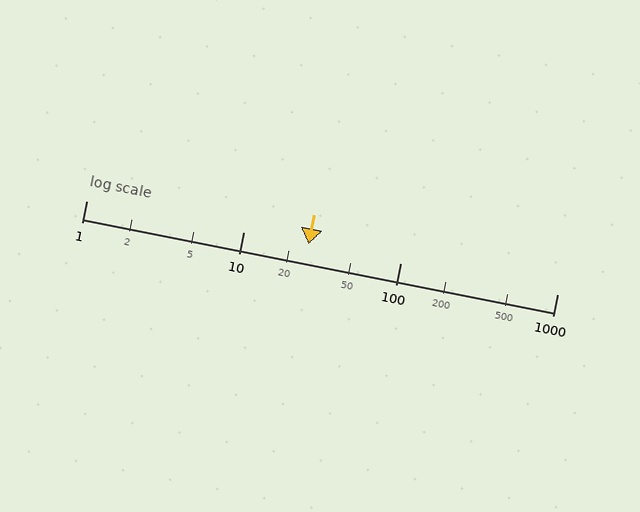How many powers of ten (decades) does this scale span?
The scale spans 3 decades, from 1 to 1000.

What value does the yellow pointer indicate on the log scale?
The pointer indicates approximately 26.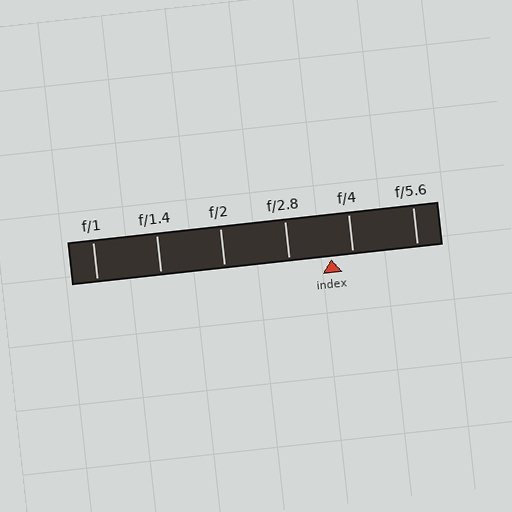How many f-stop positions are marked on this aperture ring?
There are 6 f-stop positions marked.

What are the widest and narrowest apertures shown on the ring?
The widest aperture shown is f/1 and the narrowest is f/5.6.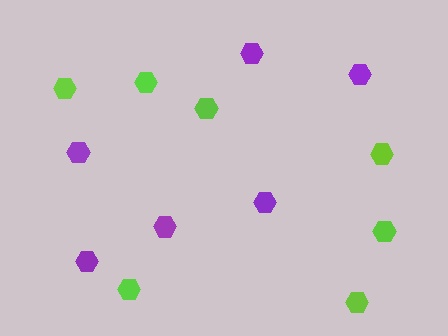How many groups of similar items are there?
There are 2 groups: one group of purple hexagons (6) and one group of lime hexagons (7).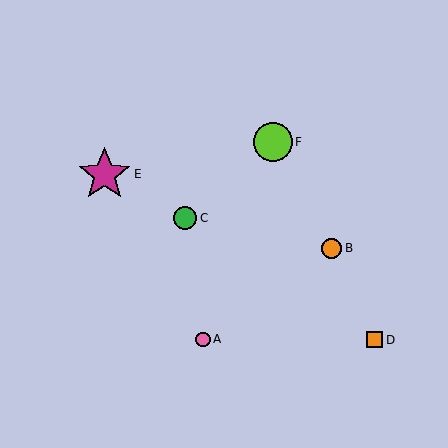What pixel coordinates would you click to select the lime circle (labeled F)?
Click at (273, 142) to select the lime circle F.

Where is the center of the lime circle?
The center of the lime circle is at (273, 142).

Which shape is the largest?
The magenta star (labeled E) is the largest.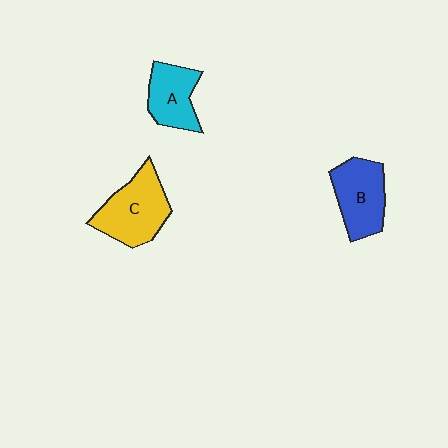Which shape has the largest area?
Shape C (yellow).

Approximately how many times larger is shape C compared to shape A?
Approximately 1.4 times.